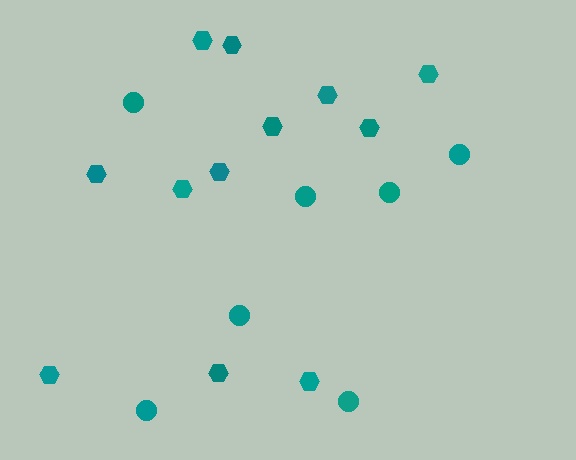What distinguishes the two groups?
There are 2 groups: one group of circles (7) and one group of hexagons (12).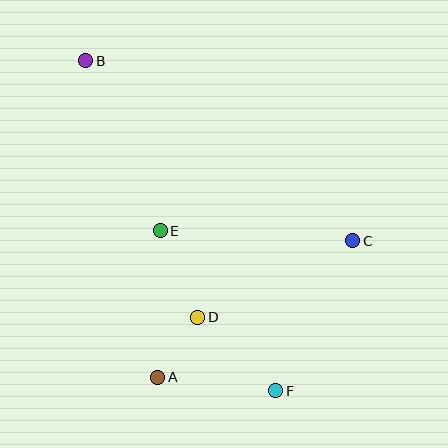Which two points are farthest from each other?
Points B and F are farthest from each other.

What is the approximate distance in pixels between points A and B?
The distance between A and B is approximately 324 pixels.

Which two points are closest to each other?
Points A and D are closest to each other.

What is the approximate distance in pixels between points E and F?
The distance between E and F is approximately 197 pixels.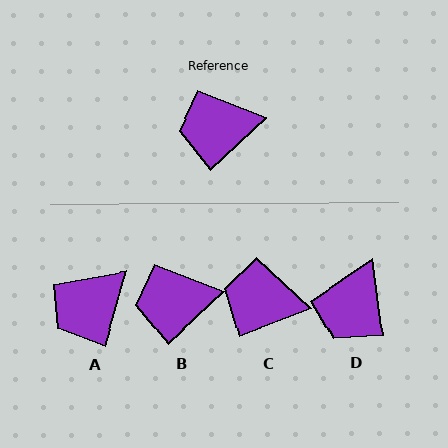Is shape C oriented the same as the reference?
No, it is off by about 22 degrees.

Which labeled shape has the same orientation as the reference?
B.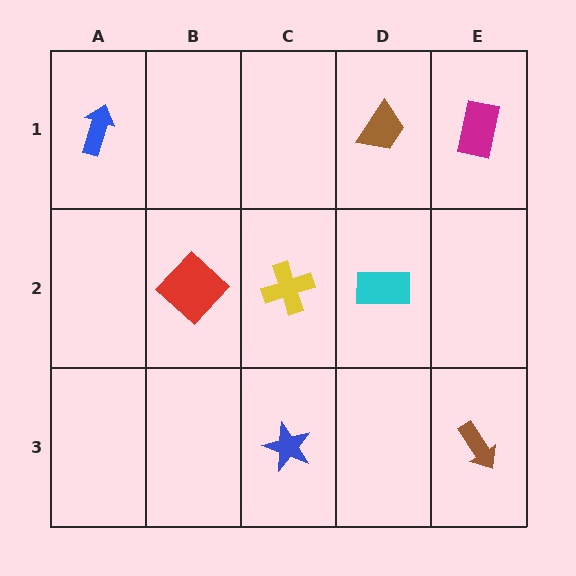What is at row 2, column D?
A cyan rectangle.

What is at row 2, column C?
A yellow cross.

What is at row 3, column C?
A blue star.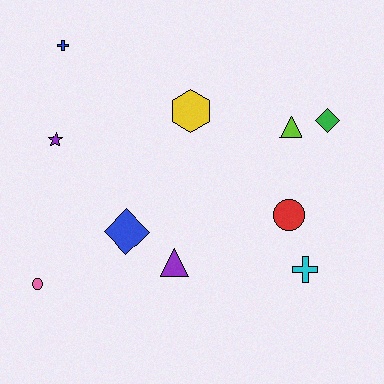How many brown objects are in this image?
There are no brown objects.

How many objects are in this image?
There are 10 objects.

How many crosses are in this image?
There are 2 crosses.